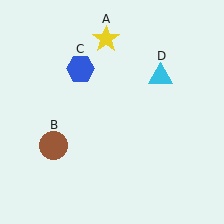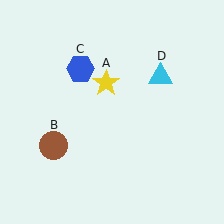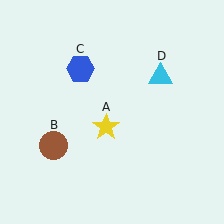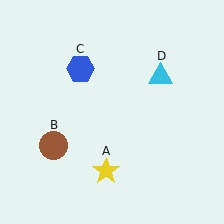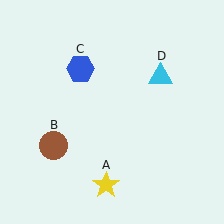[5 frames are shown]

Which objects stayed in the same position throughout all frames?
Brown circle (object B) and blue hexagon (object C) and cyan triangle (object D) remained stationary.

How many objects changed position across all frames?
1 object changed position: yellow star (object A).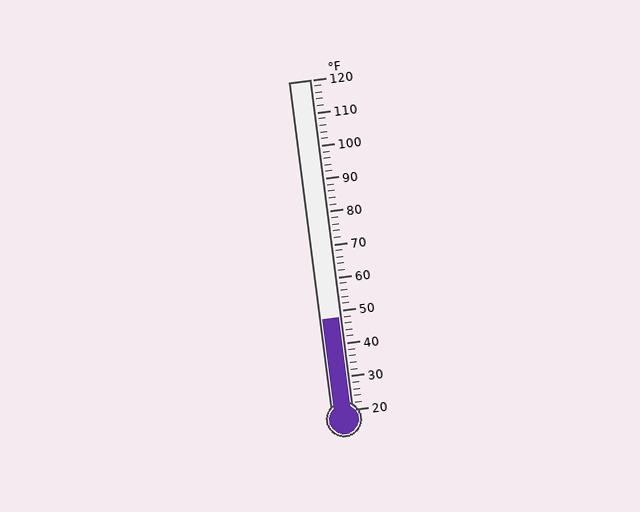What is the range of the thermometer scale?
The thermometer scale ranges from 20°F to 120°F.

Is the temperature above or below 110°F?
The temperature is below 110°F.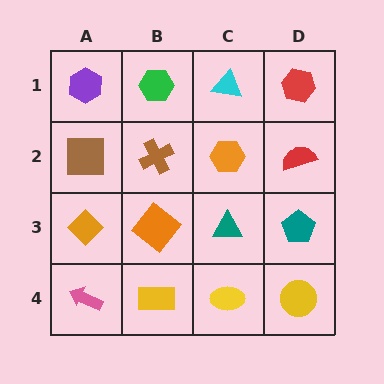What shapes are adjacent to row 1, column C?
An orange hexagon (row 2, column C), a green hexagon (row 1, column B), a red hexagon (row 1, column D).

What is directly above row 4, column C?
A teal triangle.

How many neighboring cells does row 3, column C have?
4.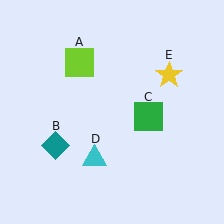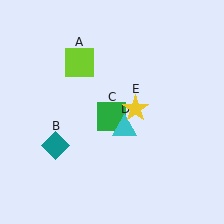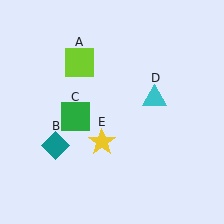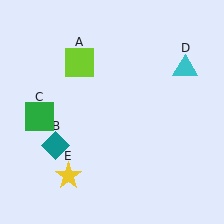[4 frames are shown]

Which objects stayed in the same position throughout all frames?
Lime square (object A) and teal diamond (object B) remained stationary.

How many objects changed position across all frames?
3 objects changed position: green square (object C), cyan triangle (object D), yellow star (object E).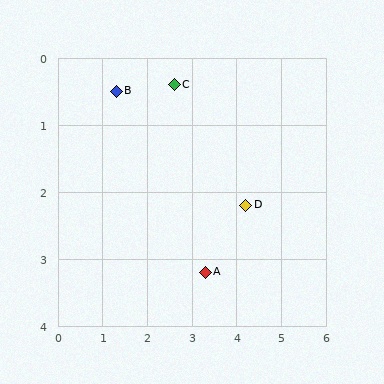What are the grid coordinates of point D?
Point D is at approximately (4.2, 2.2).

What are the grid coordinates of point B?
Point B is at approximately (1.3, 0.5).